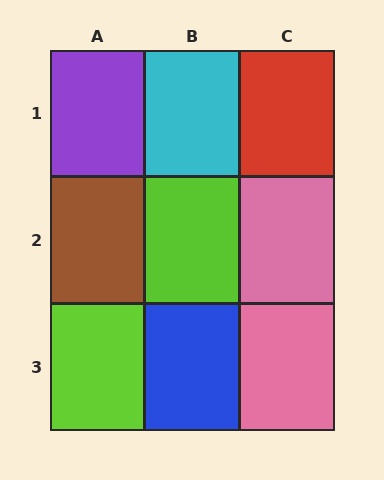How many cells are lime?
2 cells are lime.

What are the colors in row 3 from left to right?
Lime, blue, pink.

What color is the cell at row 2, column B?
Lime.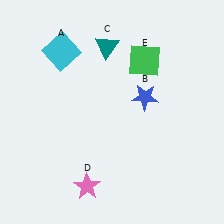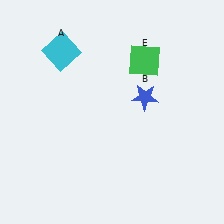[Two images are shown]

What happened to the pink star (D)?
The pink star (D) was removed in Image 2. It was in the bottom-left area of Image 1.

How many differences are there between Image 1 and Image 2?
There are 2 differences between the two images.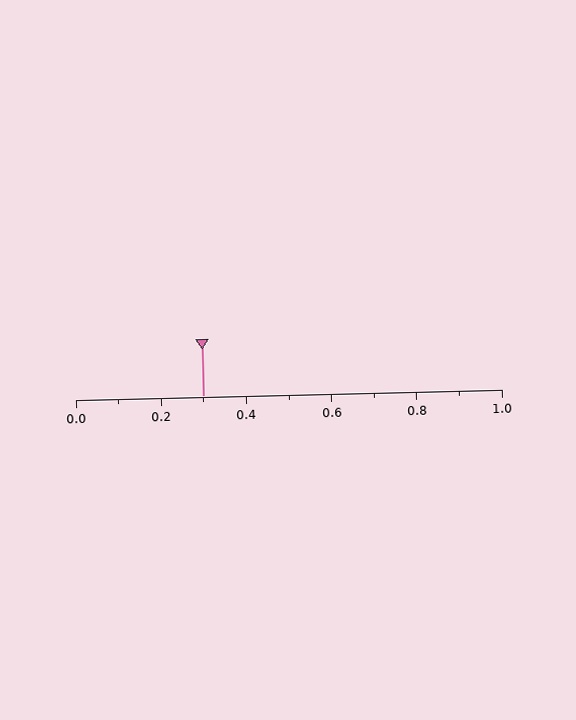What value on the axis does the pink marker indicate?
The marker indicates approximately 0.3.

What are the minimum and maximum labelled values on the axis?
The axis runs from 0.0 to 1.0.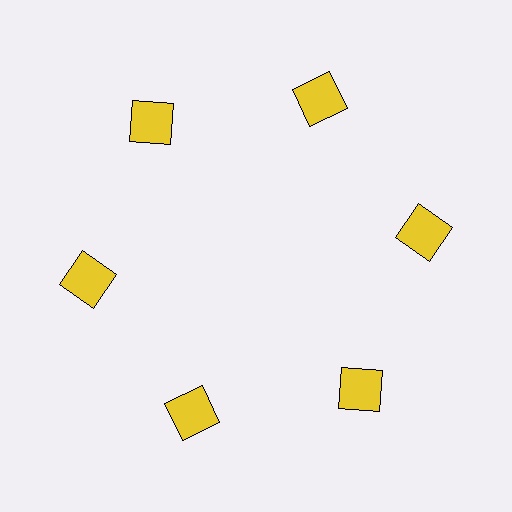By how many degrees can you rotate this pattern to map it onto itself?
The pattern maps onto itself every 60 degrees of rotation.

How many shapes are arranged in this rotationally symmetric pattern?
There are 6 shapes, arranged in 6 groups of 1.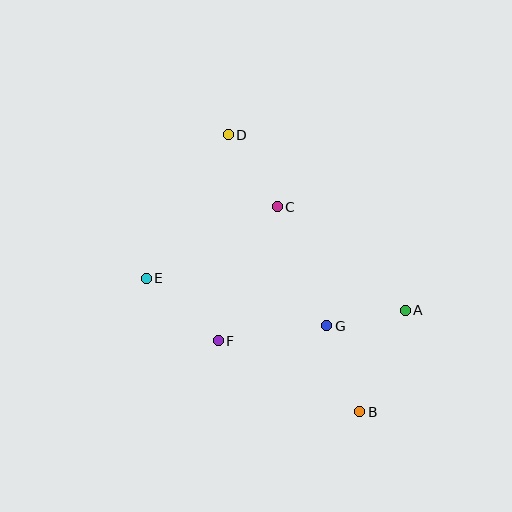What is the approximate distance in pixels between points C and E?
The distance between C and E is approximately 149 pixels.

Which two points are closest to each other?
Points A and G are closest to each other.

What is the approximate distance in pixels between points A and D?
The distance between A and D is approximately 250 pixels.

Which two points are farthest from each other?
Points B and D are farthest from each other.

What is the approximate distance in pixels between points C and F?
The distance between C and F is approximately 147 pixels.